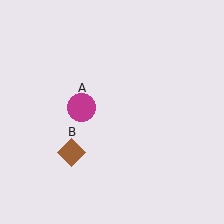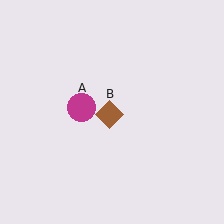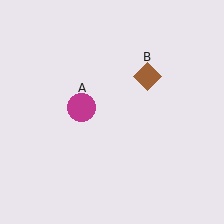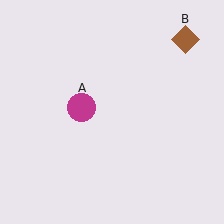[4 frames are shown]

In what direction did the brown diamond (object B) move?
The brown diamond (object B) moved up and to the right.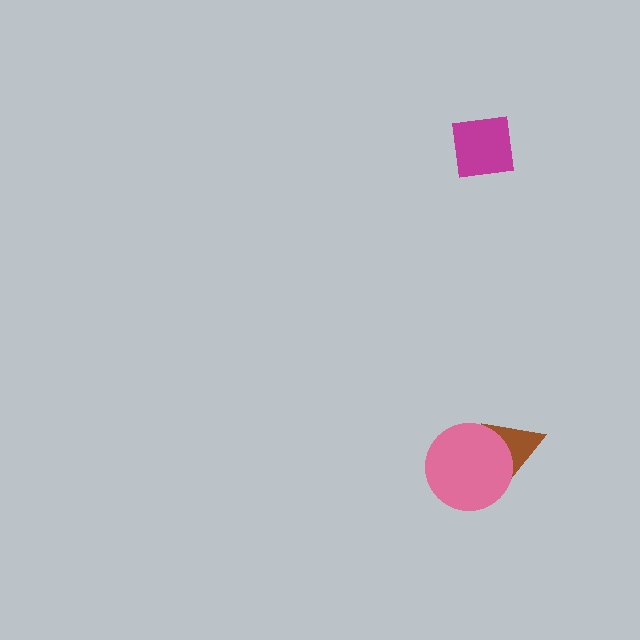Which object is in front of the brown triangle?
The pink circle is in front of the brown triangle.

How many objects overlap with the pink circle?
1 object overlaps with the pink circle.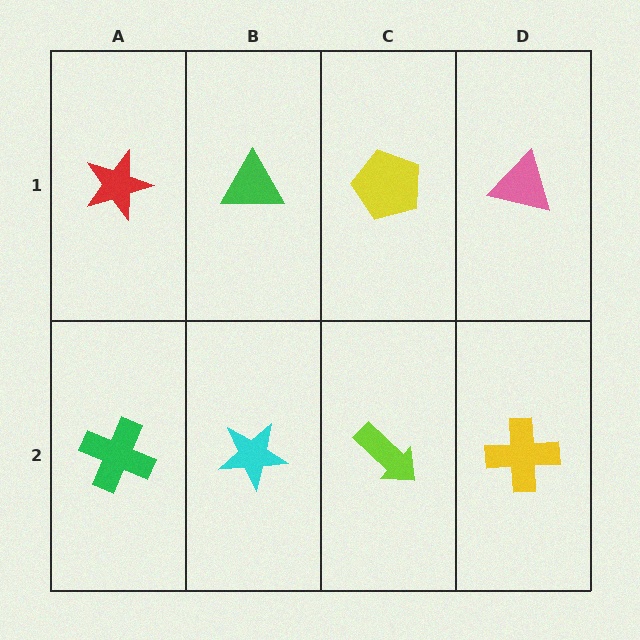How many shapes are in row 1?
4 shapes.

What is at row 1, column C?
A yellow pentagon.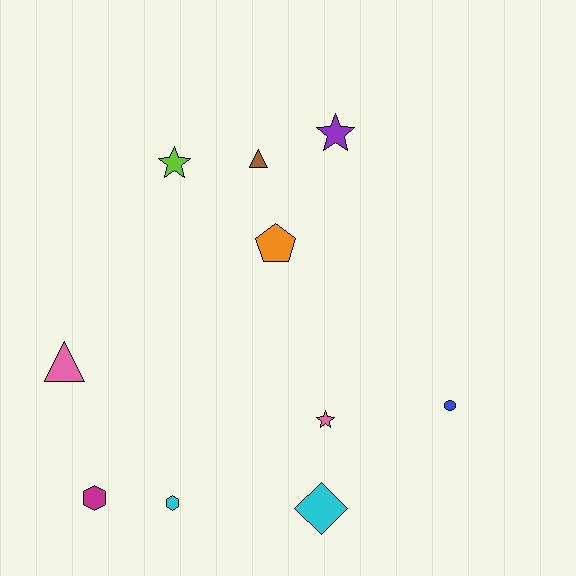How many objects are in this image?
There are 10 objects.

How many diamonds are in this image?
There is 1 diamond.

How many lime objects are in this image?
There is 1 lime object.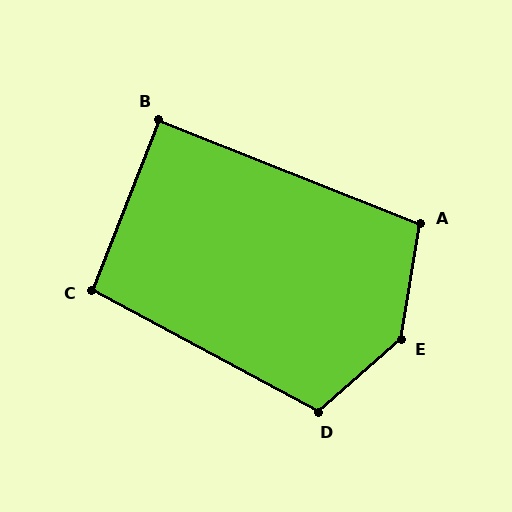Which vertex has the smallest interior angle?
B, at approximately 90 degrees.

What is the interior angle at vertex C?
Approximately 97 degrees (obtuse).